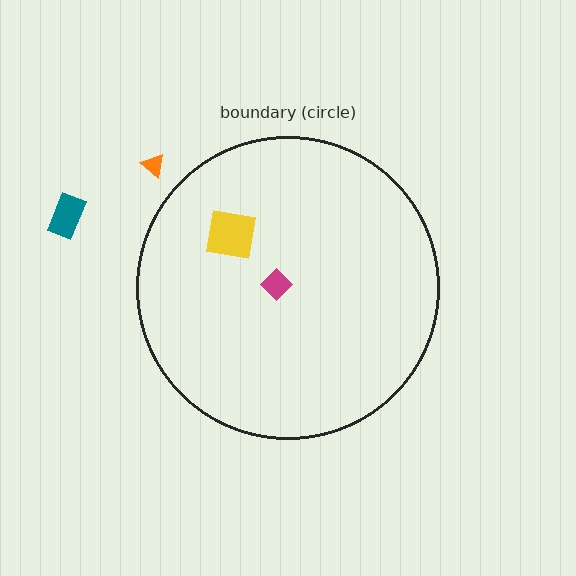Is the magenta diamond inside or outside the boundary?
Inside.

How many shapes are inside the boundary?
2 inside, 2 outside.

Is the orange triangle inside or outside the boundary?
Outside.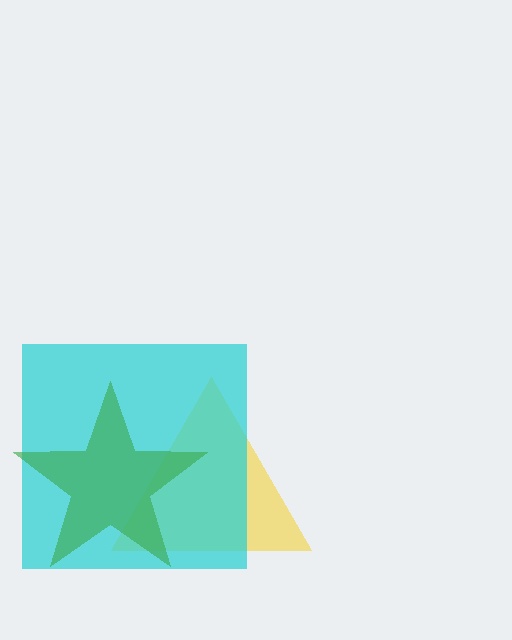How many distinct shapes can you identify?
There are 3 distinct shapes: a yellow triangle, a cyan square, a green star.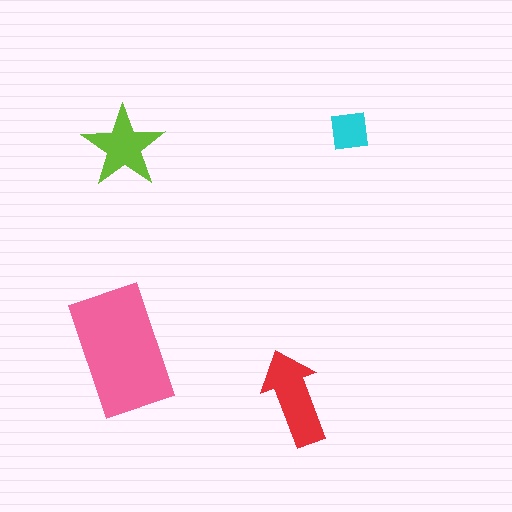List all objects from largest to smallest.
The pink rectangle, the red arrow, the lime star, the cyan square.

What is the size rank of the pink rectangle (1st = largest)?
1st.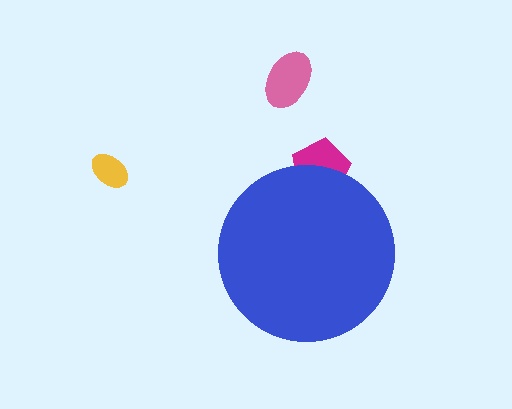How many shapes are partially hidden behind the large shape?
1 shape is partially hidden.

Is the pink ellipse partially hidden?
No, the pink ellipse is fully visible.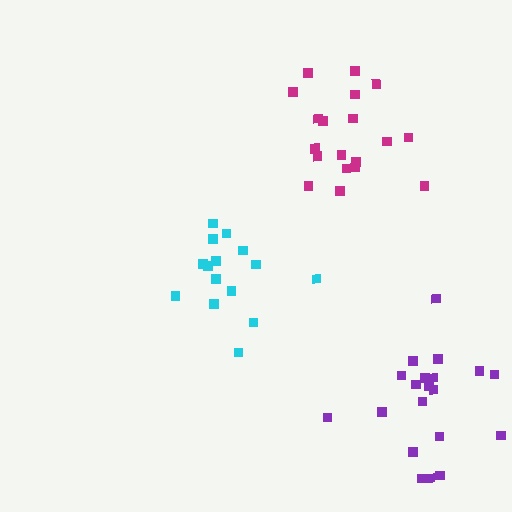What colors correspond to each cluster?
The clusters are colored: magenta, cyan, purple.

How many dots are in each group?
Group 1: 19 dots, Group 2: 15 dots, Group 3: 20 dots (54 total).